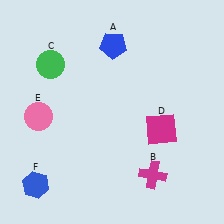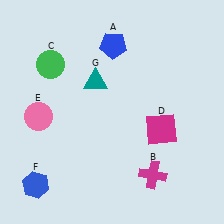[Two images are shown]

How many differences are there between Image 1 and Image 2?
There is 1 difference between the two images.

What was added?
A teal triangle (G) was added in Image 2.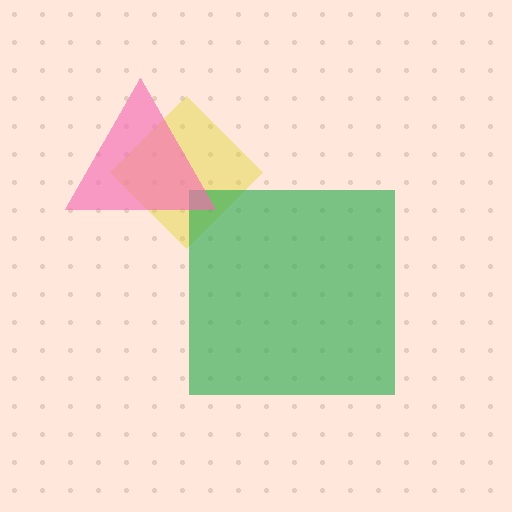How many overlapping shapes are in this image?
There are 3 overlapping shapes in the image.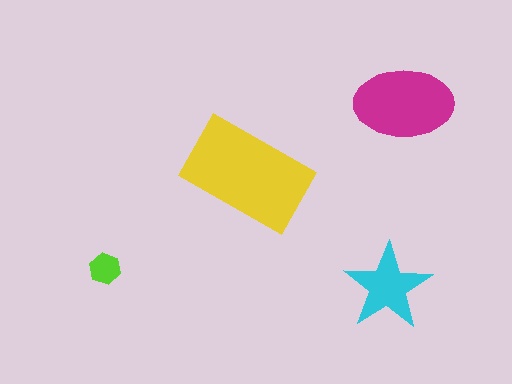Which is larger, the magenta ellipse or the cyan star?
The magenta ellipse.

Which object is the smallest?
The lime hexagon.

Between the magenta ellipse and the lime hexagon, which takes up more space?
The magenta ellipse.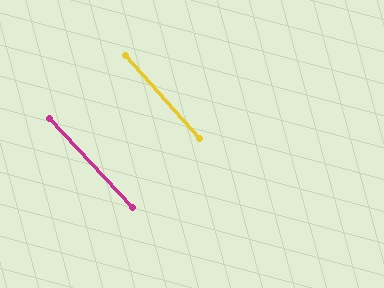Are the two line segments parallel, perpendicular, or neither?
Parallel — their directions differ by only 1.1°.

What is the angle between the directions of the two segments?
Approximately 1 degree.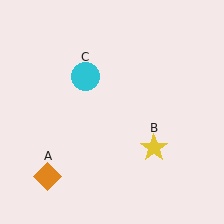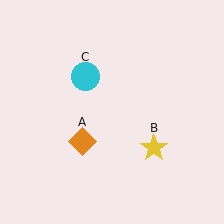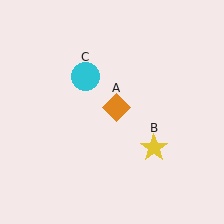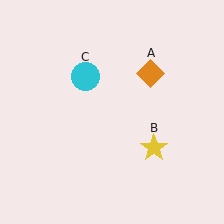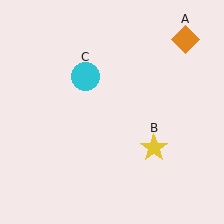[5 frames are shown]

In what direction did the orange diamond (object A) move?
The orange diamond (object A) moved up and to the right.